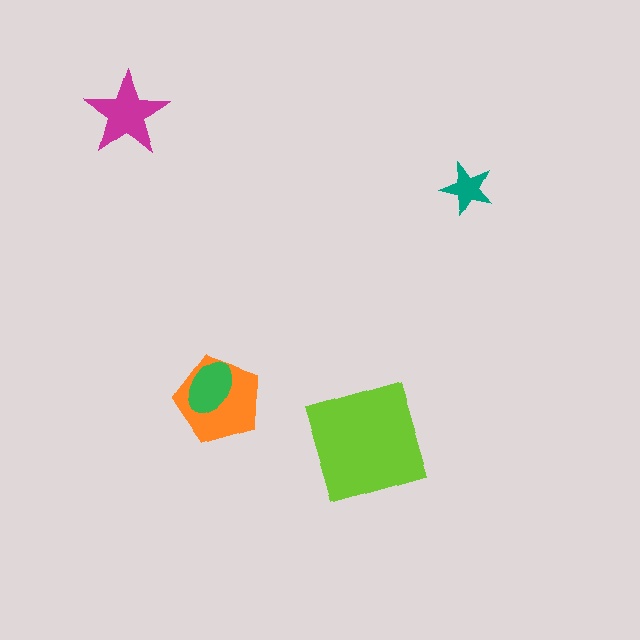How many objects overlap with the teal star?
0 objects overlap with the teal star.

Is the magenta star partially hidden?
No, no other shape covers it.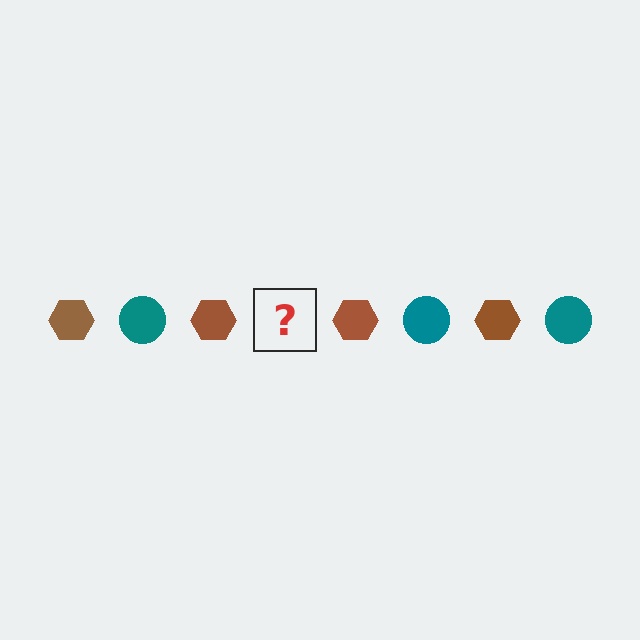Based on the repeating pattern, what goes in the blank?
The blank should be a teal circle.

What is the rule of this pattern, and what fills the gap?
The rule is that the pattern alternates between brown hexagon and teal circle. The gap should be filled with a teal circle.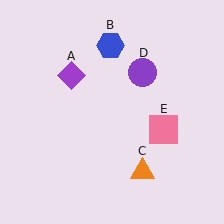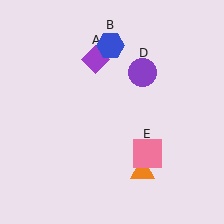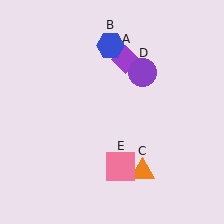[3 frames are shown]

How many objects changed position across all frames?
2 objects changed position: purple diamond (object A), pink square (object E).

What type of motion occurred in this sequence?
The purple diamond (object A), pink square (object E) rotated clockwise around the center of the scene.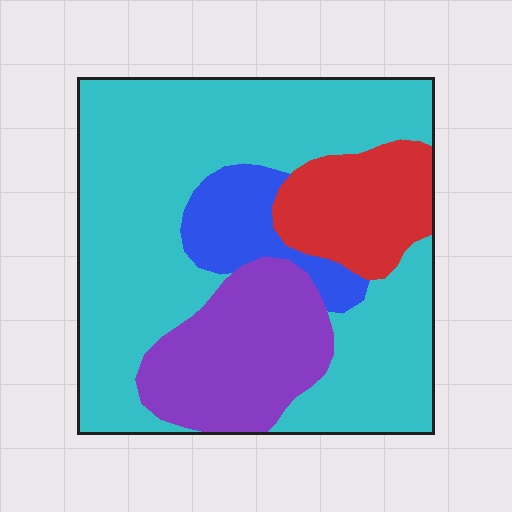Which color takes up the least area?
Blue, at roughly 10%.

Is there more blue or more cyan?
Cyan.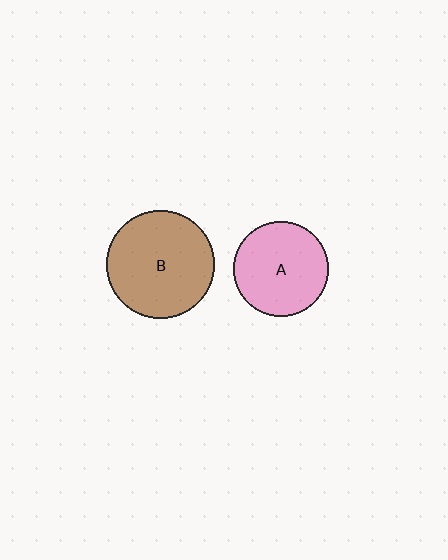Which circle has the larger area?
Circle B (brown).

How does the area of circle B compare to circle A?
Approximately 1.3 times.